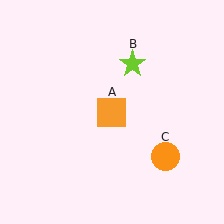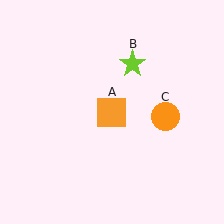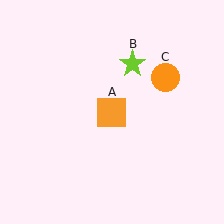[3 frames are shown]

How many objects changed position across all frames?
1 object changed position: orange circle (object C).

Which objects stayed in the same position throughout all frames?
Orange square (object A) and lime star (object B) remained stationary.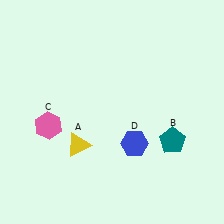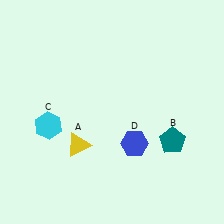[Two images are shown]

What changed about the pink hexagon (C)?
In Image 1, C is pink. In Image 2, it changed to cyan.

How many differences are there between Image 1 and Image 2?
There is 1 difference between the two images.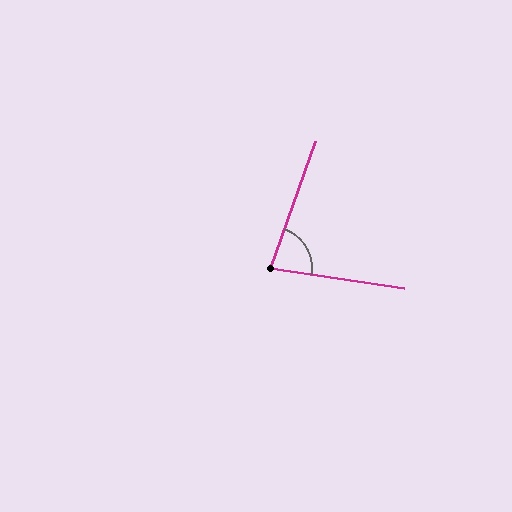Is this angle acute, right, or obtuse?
It is acute.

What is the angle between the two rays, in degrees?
Approximately 79 degrees.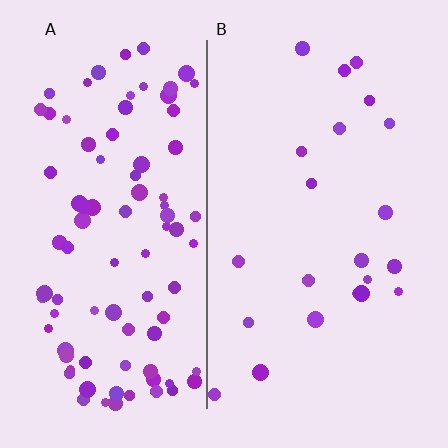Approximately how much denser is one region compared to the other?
Approximately 4.1× — region A over region B.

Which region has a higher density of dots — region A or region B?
A (the left).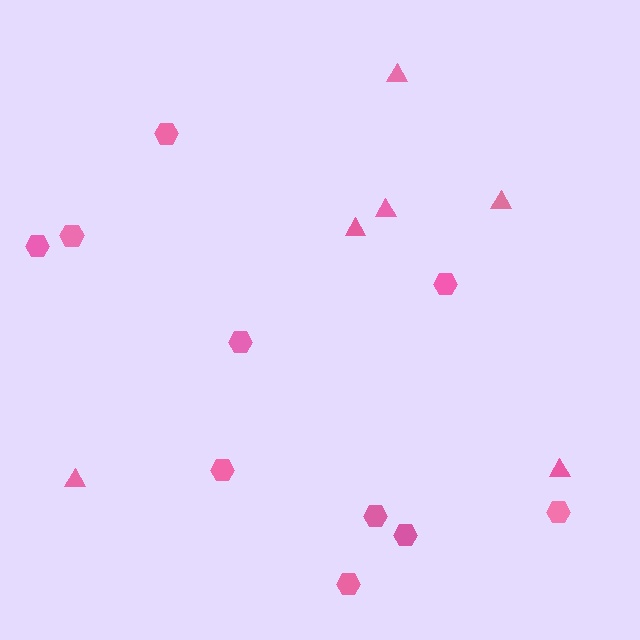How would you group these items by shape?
There are 2 groups: one group of hexagons (10) and one group of triangles (6).